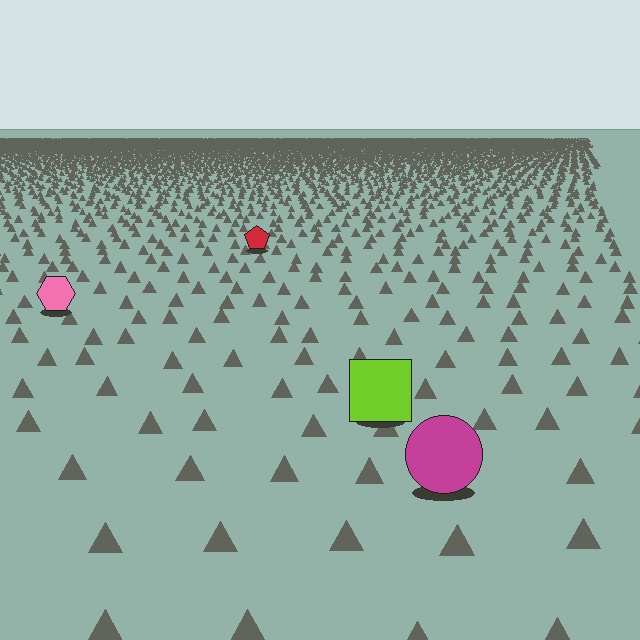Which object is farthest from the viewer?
The red pentagon is farthest from the viewer. It appears smaller and the ground texture around it is denser.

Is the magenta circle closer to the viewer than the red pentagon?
Yes. The magenta circle is closer — you can tell from the texture gradient: the ground texture is coarser near it.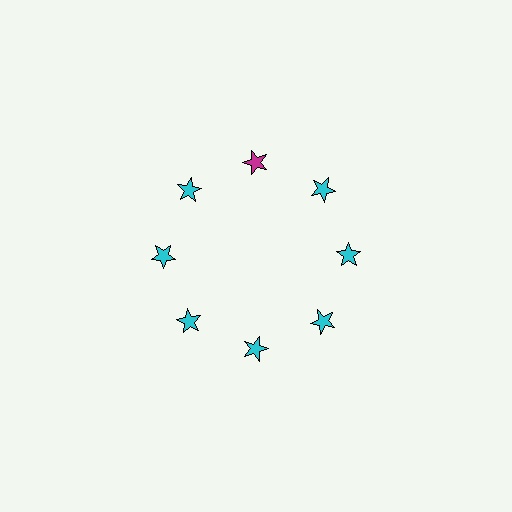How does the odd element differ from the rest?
It has a different color: magenta instead of cyan.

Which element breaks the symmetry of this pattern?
The magenta star at roughly the 12 o'clock position breaks the symmetry. All other shapes are cyan stars.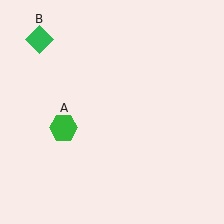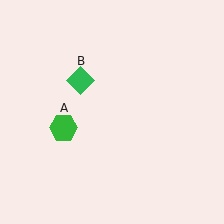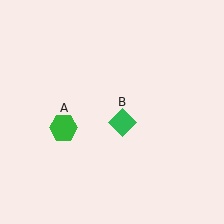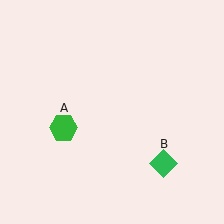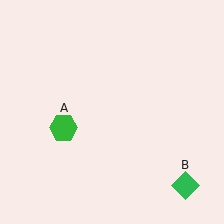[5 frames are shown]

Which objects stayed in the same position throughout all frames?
Green hexagon (object A) remained stationary.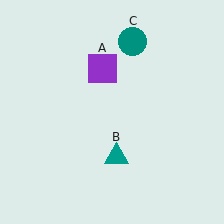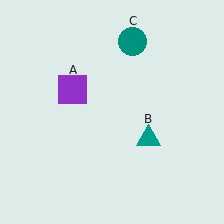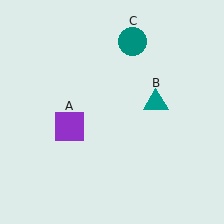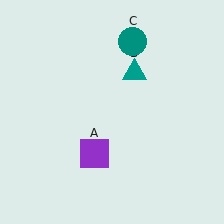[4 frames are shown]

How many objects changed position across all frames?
2 objects changed position: purple square (object A), teal triangle (object B).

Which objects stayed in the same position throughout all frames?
Teal circle (object C) remained stationary.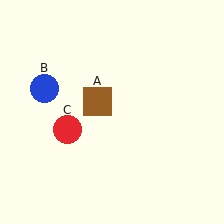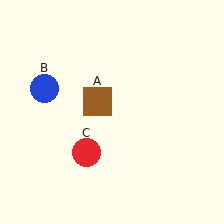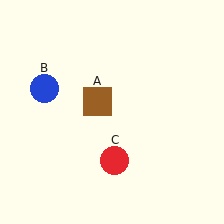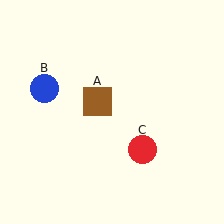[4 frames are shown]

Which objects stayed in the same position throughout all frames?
Brown square (object A) and blue circle (object B) remained stationary.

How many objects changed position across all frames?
1 object changed position: red circle (object C).